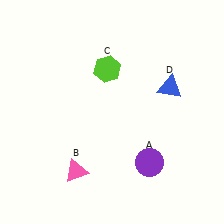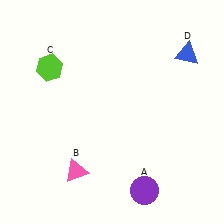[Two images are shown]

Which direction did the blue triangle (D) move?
The blue triangle (D) moved up.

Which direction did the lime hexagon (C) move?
The lime hexagon (C) moved left.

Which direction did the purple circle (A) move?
The purple circle (A) moved down.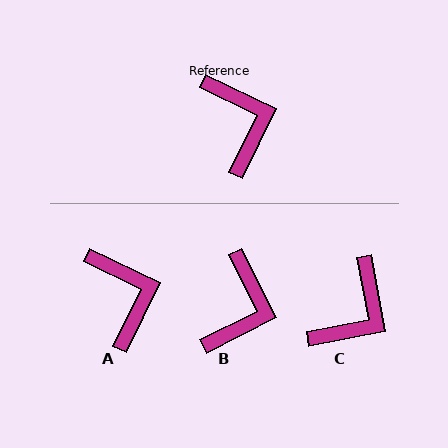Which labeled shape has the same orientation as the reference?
A.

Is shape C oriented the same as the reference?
No, it is off by about 53 degrees.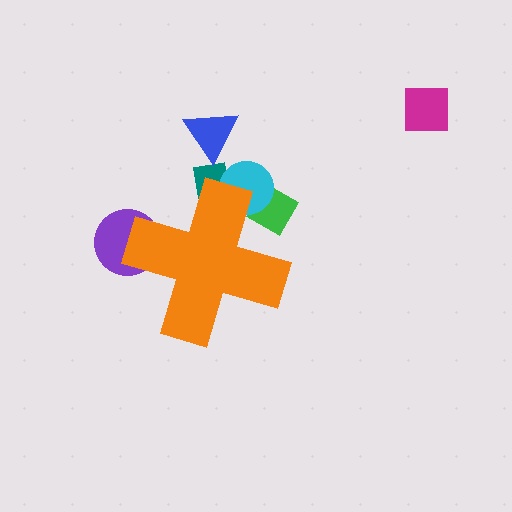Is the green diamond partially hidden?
Yes, the green diamond is partially hidden behind the orange cross.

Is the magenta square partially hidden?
No, the magenta square is fully visible.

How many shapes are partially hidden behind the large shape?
4 shapes are partially hidden.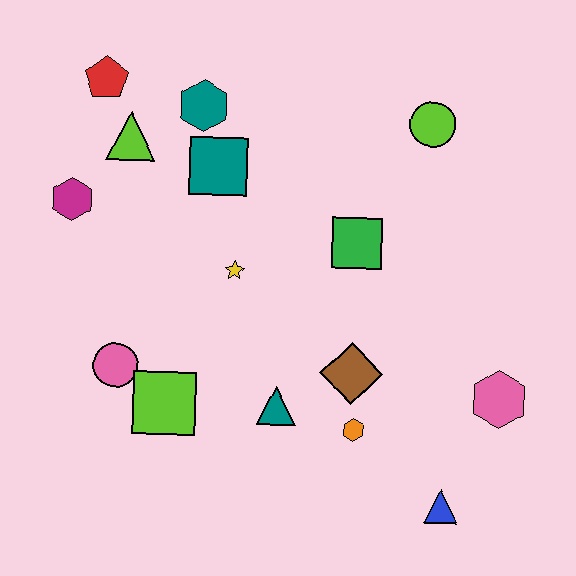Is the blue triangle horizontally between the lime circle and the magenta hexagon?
No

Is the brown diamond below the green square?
Yes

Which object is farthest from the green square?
The red pentagon is farthest from the green square.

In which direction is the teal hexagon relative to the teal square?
The teal hexagon is above the teal square.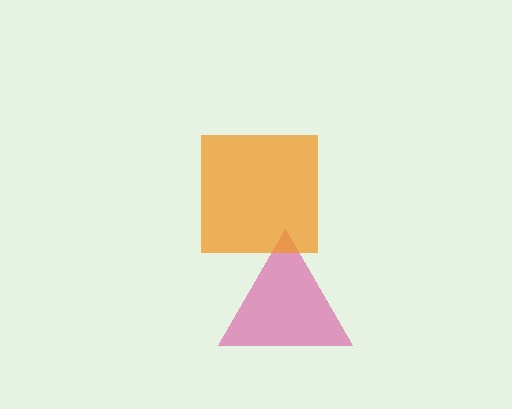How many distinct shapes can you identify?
There are 2 distinct shapes: a pink triangle, an orange square.